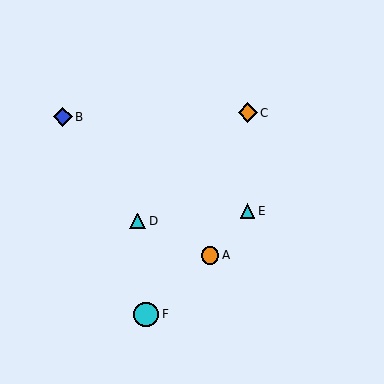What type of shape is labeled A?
Shape A is an orange circle.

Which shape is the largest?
The cyan circle (labeled F) is the largest.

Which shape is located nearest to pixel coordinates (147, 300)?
The cyan circle (labeled F) at (146, 314) is nearest to that location.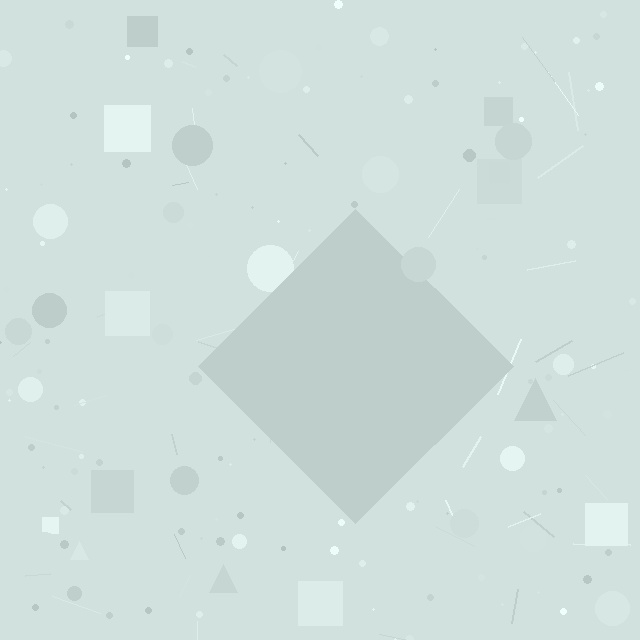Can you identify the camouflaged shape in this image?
The camouflaged shape is a diamond.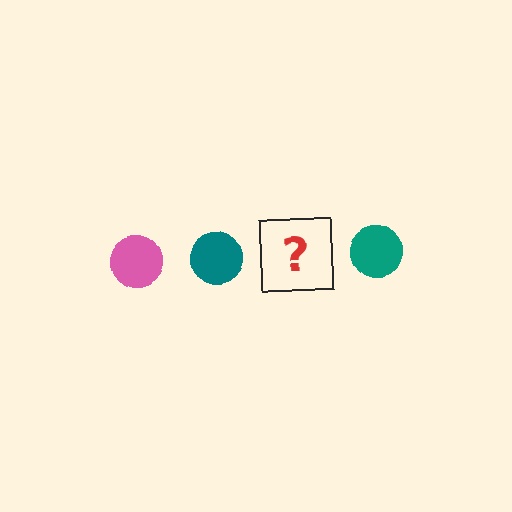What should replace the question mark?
The question mark should be replaced with a pink circle.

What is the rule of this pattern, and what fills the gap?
The rule is that the pattern cycles through pink, teal circles. The gap should be filled with a pink circle.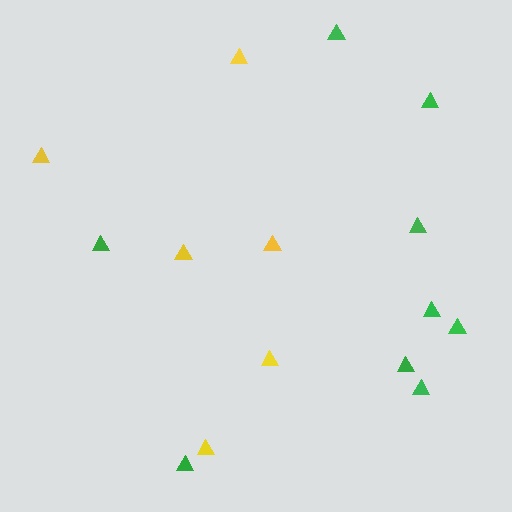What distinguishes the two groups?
There are 2 groups: one group of yellow triangles (6) and one group of green triangles (9).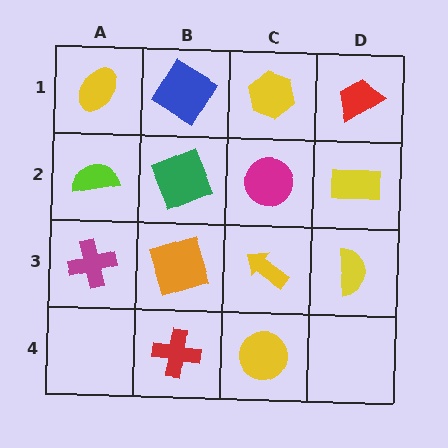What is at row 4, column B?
A red cross.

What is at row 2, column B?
A green square.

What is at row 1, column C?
A yellow hexagon.